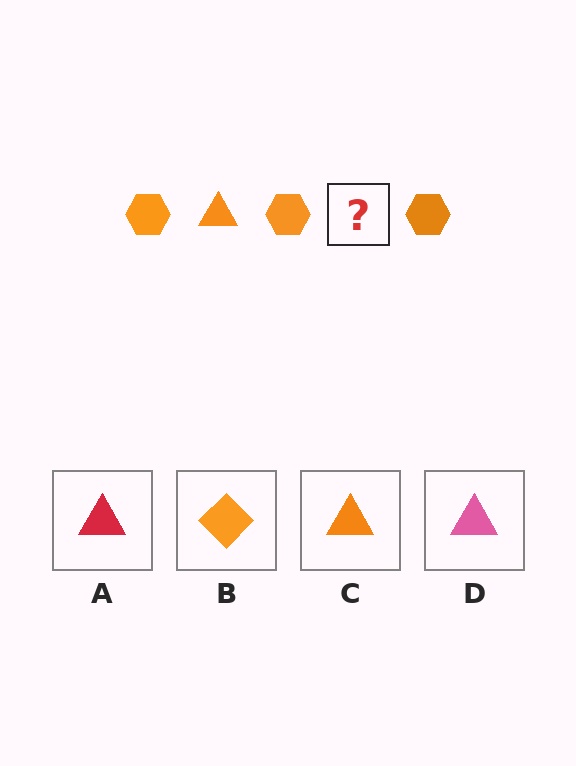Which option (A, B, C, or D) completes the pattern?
C.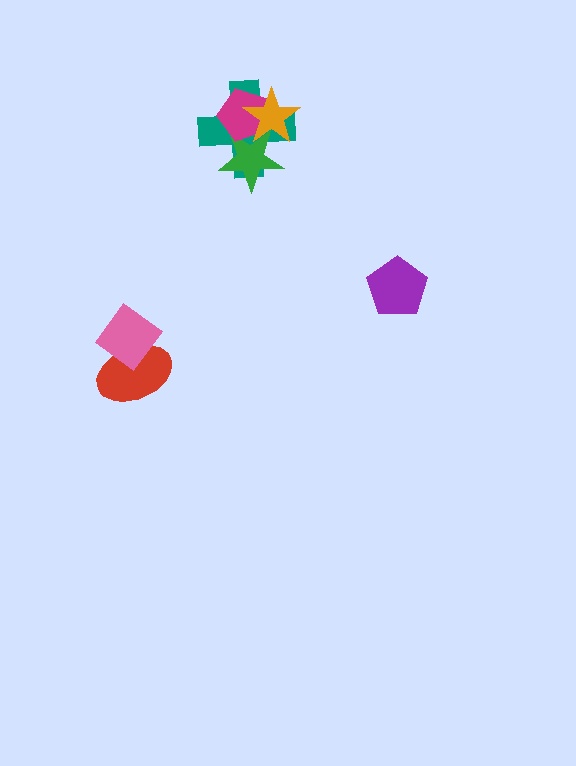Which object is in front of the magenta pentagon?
The orange star is in front of the magenta pentagon.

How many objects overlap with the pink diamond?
1 object overlaps with the pink diamond.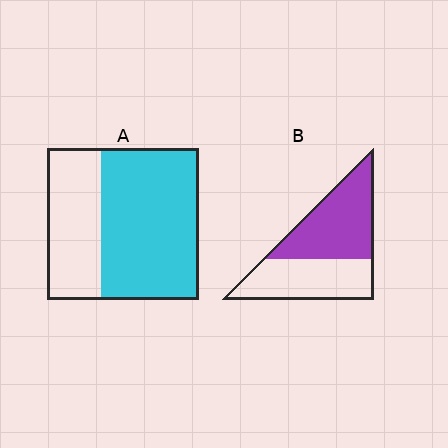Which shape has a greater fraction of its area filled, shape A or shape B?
Shape A.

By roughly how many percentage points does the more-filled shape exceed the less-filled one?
By roughly 10 percentage points (A over B).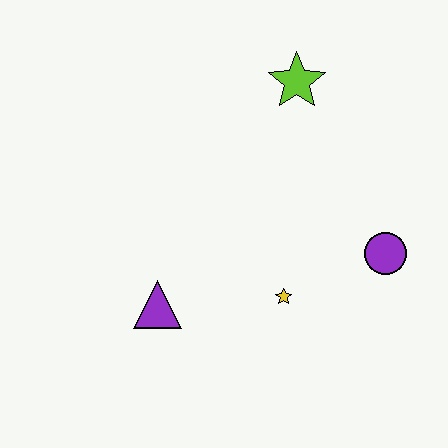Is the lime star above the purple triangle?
Yes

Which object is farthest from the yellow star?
The lime star is farthest from the yellow star.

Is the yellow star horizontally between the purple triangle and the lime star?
Yes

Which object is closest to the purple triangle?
The yellow star is closest to the purple triangle.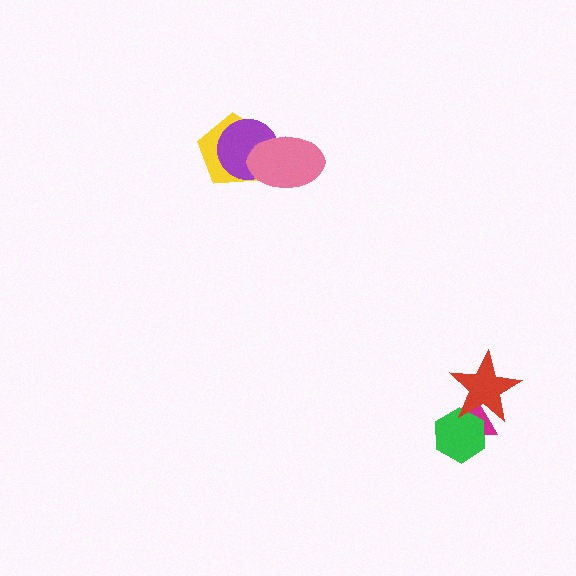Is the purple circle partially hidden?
Yes, it is partially covered by another shape.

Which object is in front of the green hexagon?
The red star is in front of the green hexagon.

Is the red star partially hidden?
No, no other shape covers it.